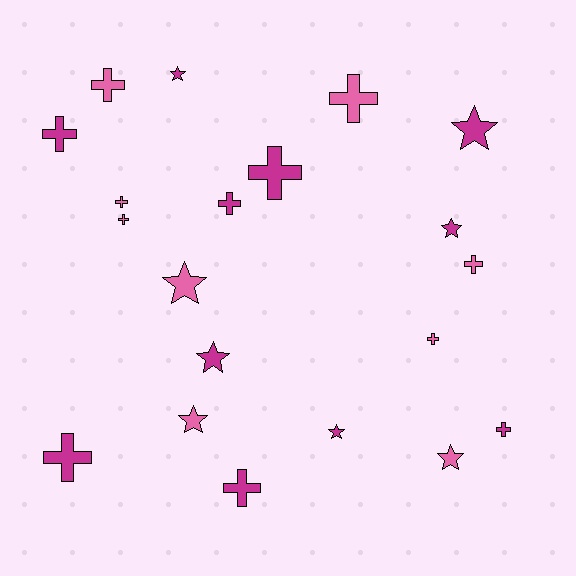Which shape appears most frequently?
Cross, with 12 objects.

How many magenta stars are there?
There are 5 magenta stars.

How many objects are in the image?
There are 20 objects.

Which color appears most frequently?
Magenta, with 11 objects.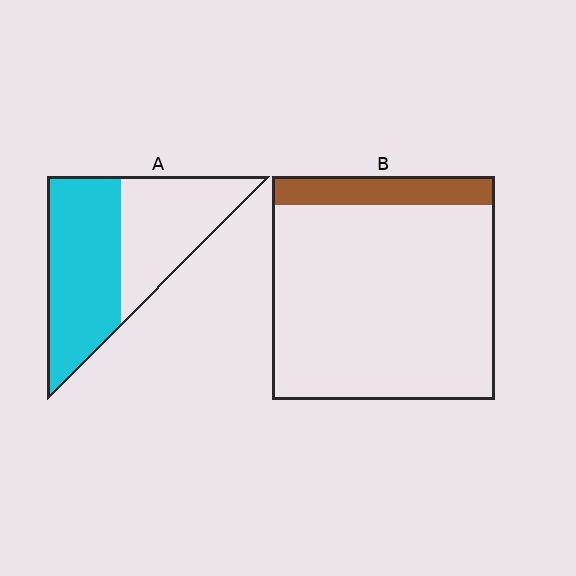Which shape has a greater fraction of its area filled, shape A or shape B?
Shape A.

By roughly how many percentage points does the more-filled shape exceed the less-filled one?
By roughly 40 percentage points (A over B).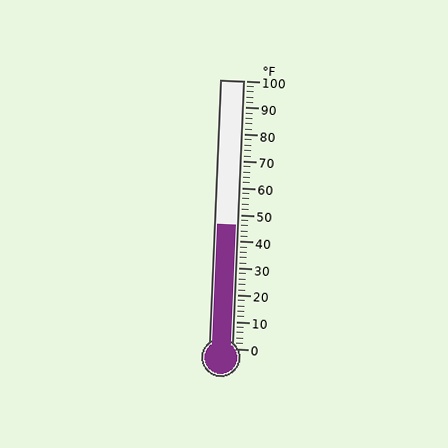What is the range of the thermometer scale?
The thermometer scale ranges from 0°F to 100°F.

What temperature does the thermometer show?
The thermometer shows approximately 46°F.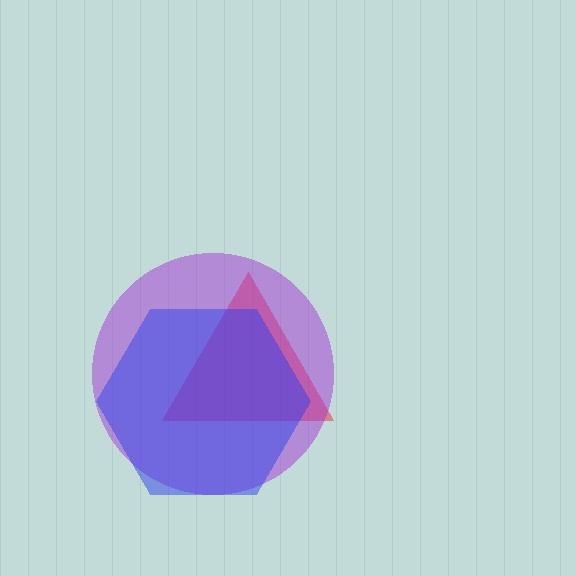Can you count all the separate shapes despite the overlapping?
Yes, there are 3 separate shapes.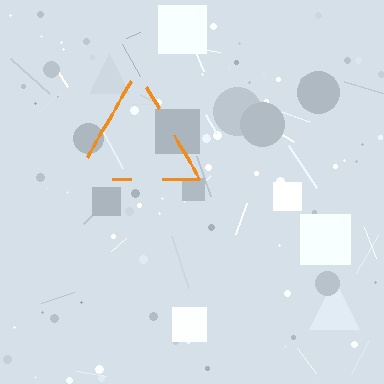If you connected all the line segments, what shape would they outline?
They would outline a triangle.